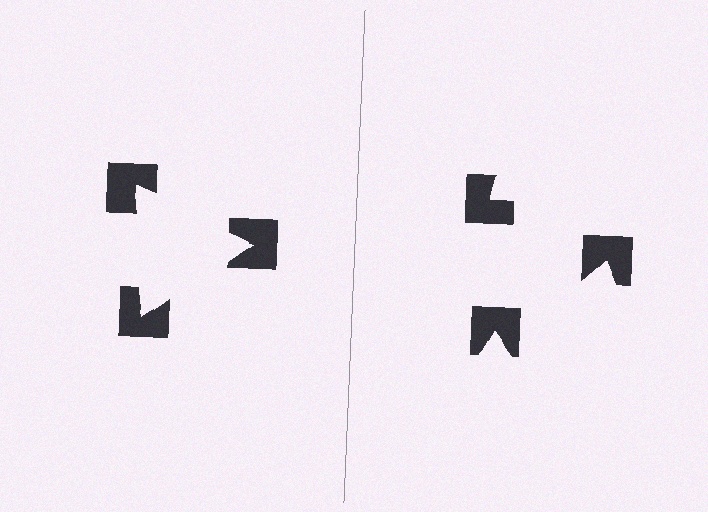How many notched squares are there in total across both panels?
6 — 3 on each side.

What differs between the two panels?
The notched squares are positioned identically on both sides; only the wedge orientations differ. On the left they align to a triangle; on the right they are misaligned.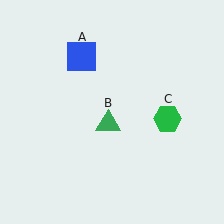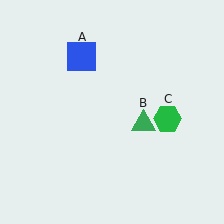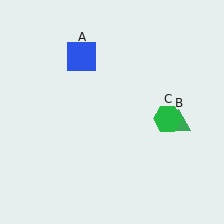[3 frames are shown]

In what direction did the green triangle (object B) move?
The green triangle (object B) moved right.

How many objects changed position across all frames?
1 object changed position: green triangle (object B).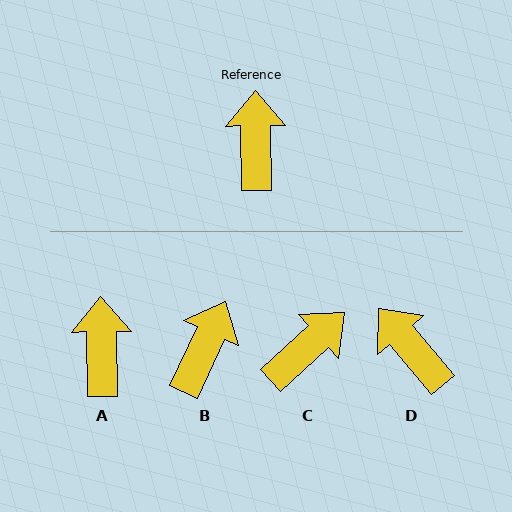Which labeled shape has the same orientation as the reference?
A.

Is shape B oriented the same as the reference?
No, it is off by about 26 degrees.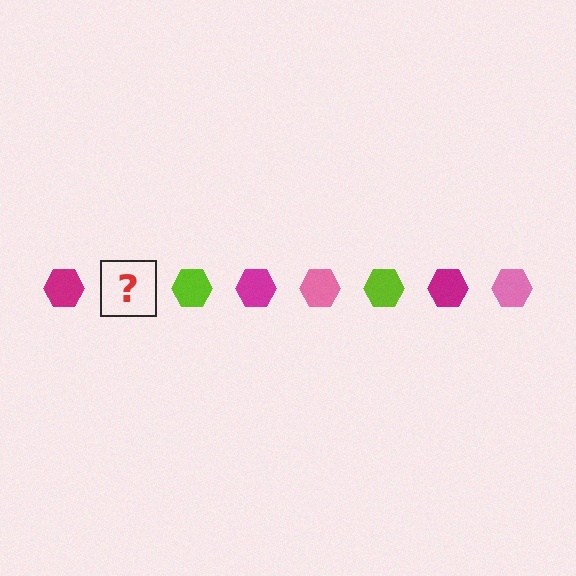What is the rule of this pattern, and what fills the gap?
The rule is that the pattern cycles through magenta, pink, lime hexagons. The gap should be filled with a pink hexagon.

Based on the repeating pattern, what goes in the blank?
The blank should be a pink hexagon.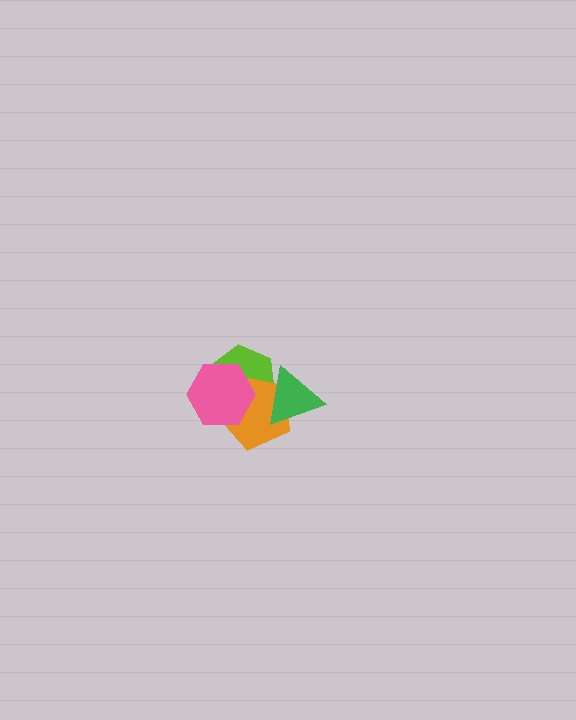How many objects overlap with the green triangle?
2 objects overlap with the green triangle.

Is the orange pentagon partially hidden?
Yes, it is partially covered by another shape.